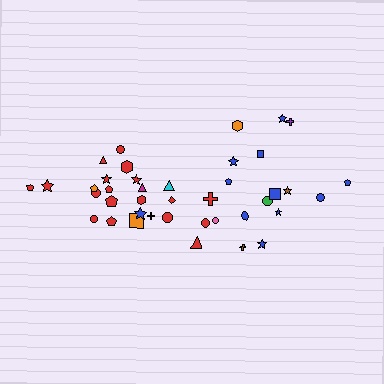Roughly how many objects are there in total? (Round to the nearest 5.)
Roughly 40 objects in total.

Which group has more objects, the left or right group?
The left group.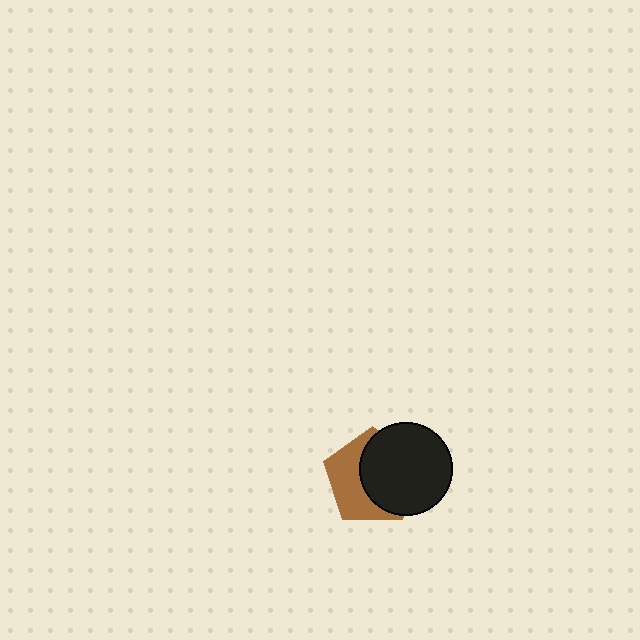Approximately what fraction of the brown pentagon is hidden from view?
Roughly 55% of the brown pentagon is hidden behind the black circle.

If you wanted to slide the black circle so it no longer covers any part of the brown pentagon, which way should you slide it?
Slide it right — that is the most direct way to separate the two shapes.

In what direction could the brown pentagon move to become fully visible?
The brown pentagon could move left. That would shift it out from behind the black circle entirely.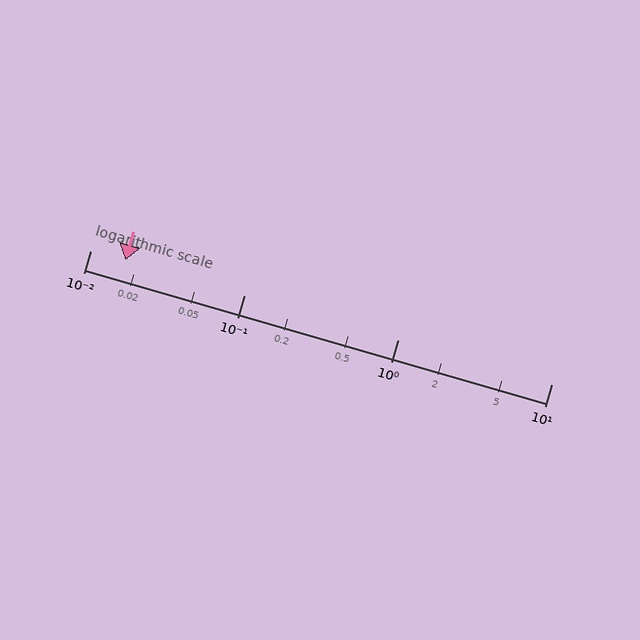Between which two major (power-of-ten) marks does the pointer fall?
The pointer is between 0.01 and 0.1.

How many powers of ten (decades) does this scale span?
The scale spans 3 decades, from 0.01 to 10.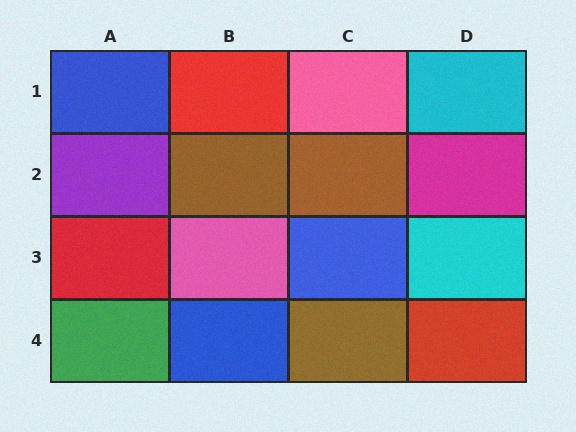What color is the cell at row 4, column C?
Brown.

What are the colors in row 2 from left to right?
Purple, brown, brown, magenta.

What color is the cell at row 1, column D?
Cyan.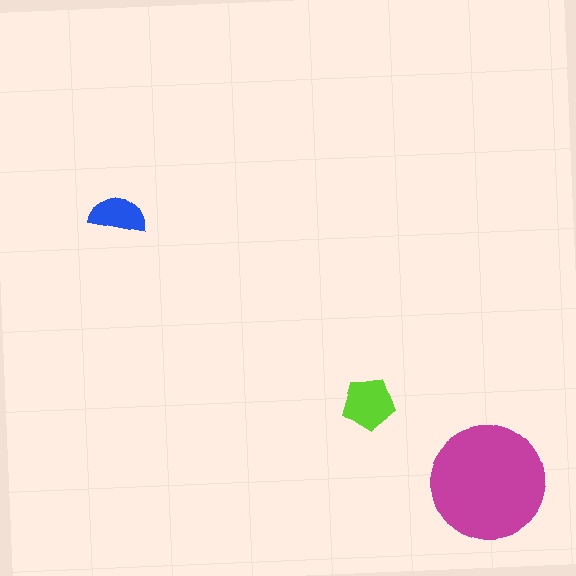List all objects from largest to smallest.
The magenta circle, the lime pentagon, the blue semicircle.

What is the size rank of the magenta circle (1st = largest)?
1st.